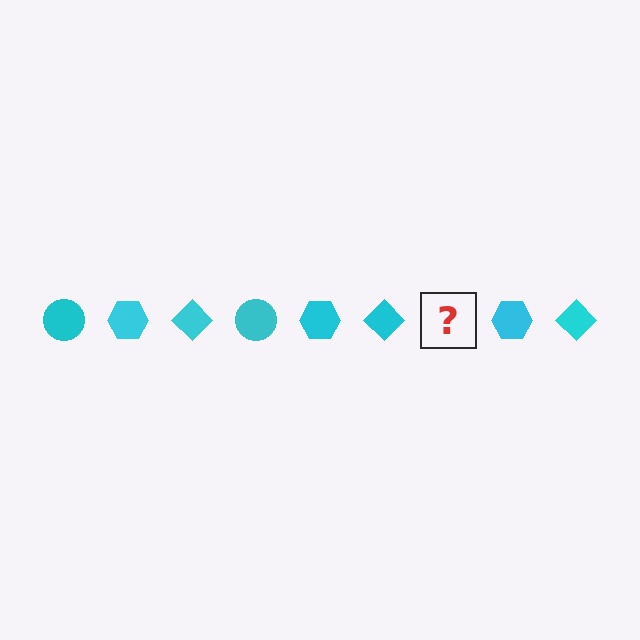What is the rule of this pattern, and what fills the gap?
The rule is that the pattern cycles through circle, hexagon, diamond shapes in cyan. The gap should be filled with a cyan circle.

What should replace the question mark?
The question mark should be replaced with a cyan circle.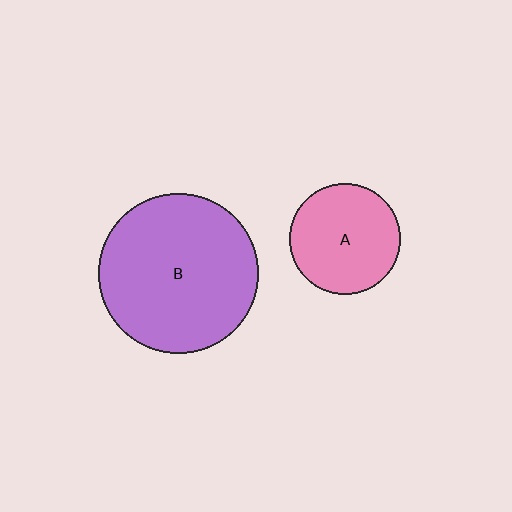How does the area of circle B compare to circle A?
Approximately 2.1 times.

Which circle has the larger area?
Circle B (purple).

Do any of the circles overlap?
No, none of the circles overlap.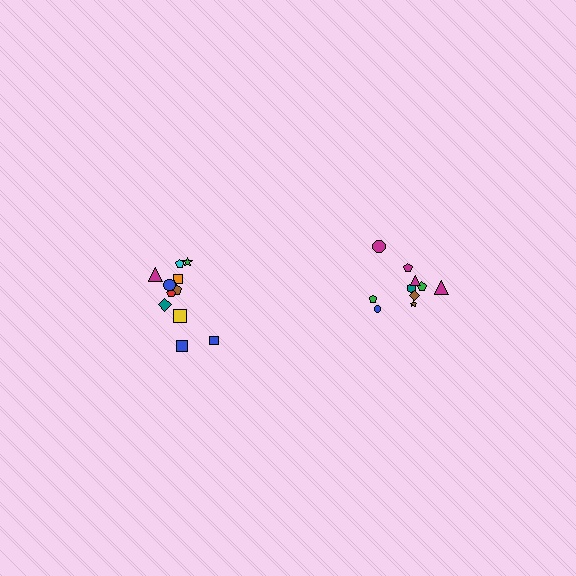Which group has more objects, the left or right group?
The left group.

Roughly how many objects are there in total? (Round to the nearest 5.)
Roughly 20 objects in total.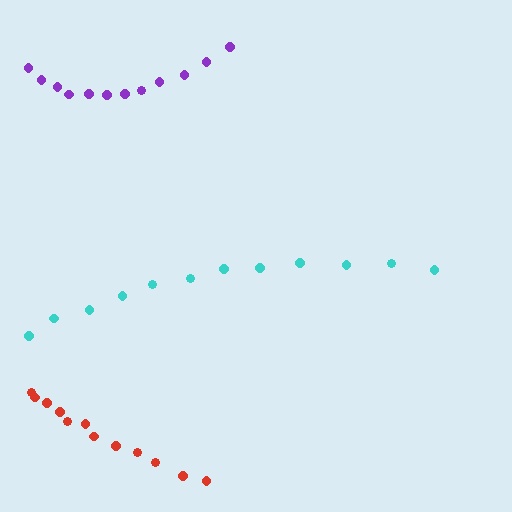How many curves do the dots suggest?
There are 3 distinct paths.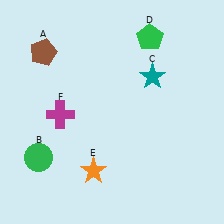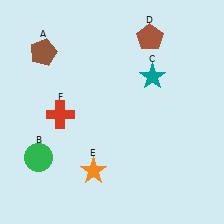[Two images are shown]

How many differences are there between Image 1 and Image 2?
There are 2 differences between the two images.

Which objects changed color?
D changed from green to brown. F changed from magenta to red.